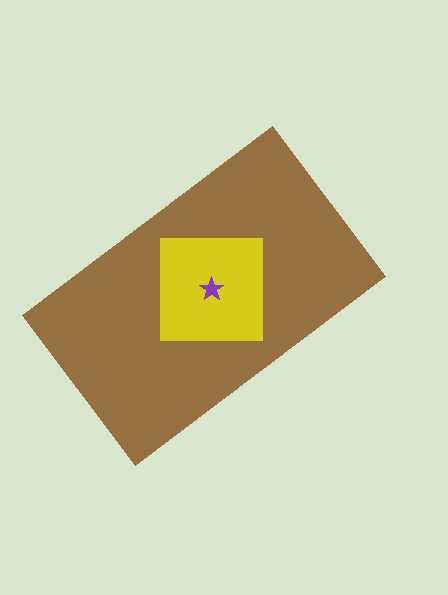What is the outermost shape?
The brown rectangle.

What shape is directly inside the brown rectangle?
The yellow square.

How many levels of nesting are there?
3.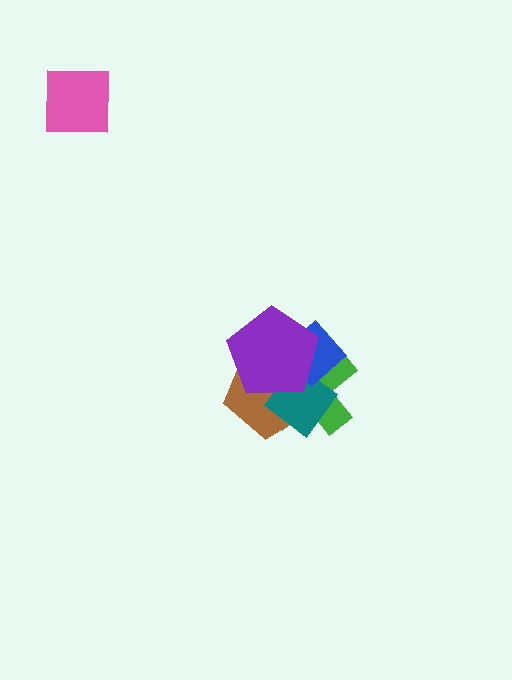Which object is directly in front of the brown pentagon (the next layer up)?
The teal diamond is directly in front of the brown pentagon.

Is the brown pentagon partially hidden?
Yes, it is partially covered by another shape.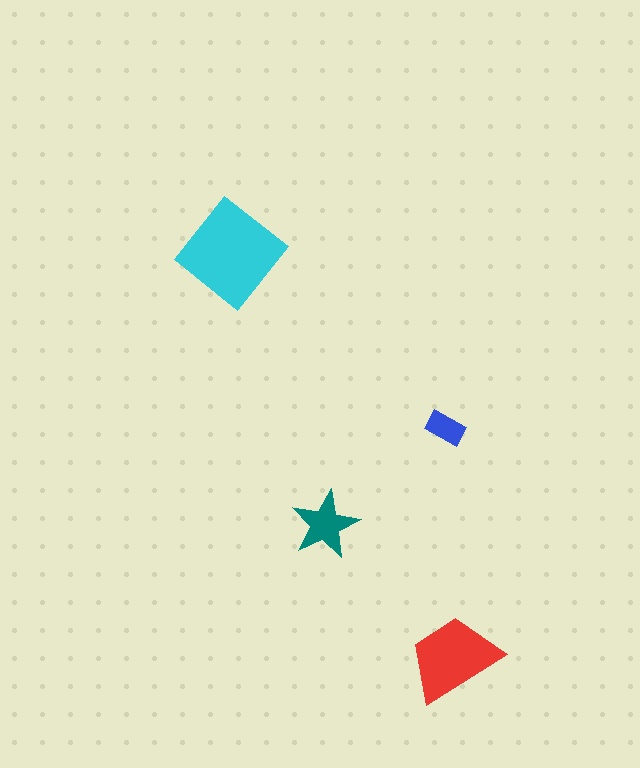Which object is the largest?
The cyan diamond.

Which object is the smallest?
The blue rectangle.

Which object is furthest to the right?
The red trapezoid is rightmost.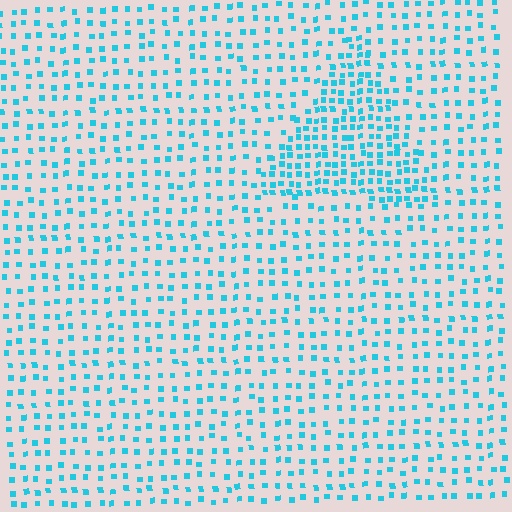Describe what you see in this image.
The image contains small cyan elements arranged at two different densities. A triangle-shaped region is visible where the elements are more densely packed than the surrounding area.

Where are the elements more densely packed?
The elements are more densely packed inside the triangle boundary.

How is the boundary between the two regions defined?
The boundary is defined by a change in element density (approximately 2.0x ratio). All elements are the same color, size, and shape.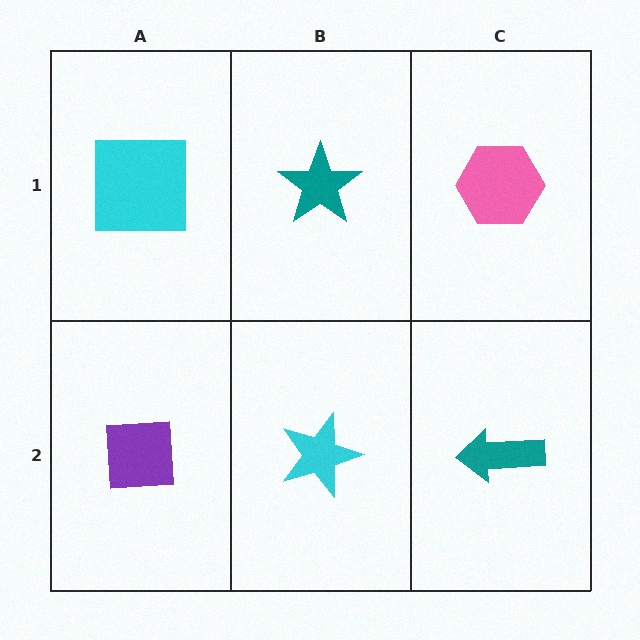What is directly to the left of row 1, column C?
A teal star.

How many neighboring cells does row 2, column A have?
2.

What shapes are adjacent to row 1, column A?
A purple square (row 2, column A), a teal star (row 1, column B).